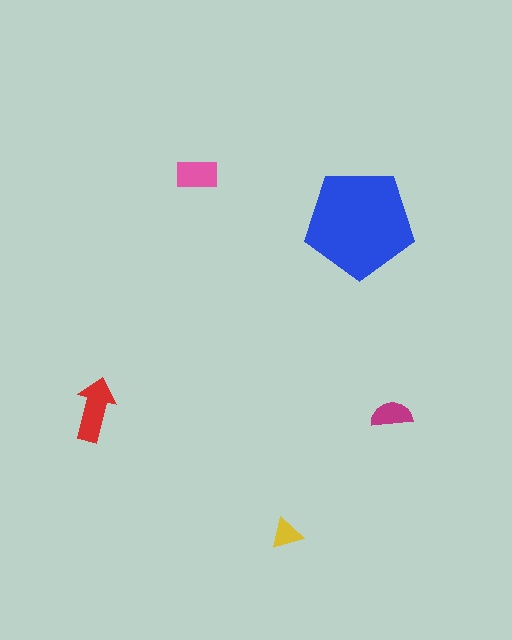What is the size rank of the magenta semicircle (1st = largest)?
4th.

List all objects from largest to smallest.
The blue pentagon, the red arrow, the pink rectangle, the magenta semicircle, the yellow triangle.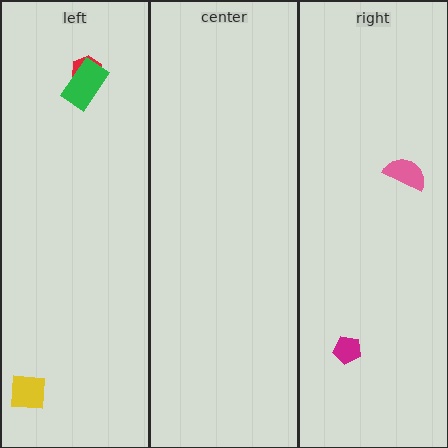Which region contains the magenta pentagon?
The right region.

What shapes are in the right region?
The magenta pentagon, the pink semicircle.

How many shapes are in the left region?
3.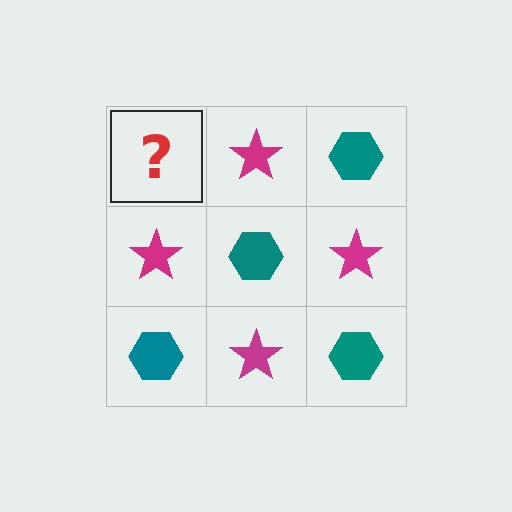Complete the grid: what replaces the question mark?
The question mark should be replaced with a teal hexagon.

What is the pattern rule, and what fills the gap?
The rule is that it alternates teal hexagon and magenta star in a checkerboard pattern. The gap should be filled with a teal hexagon.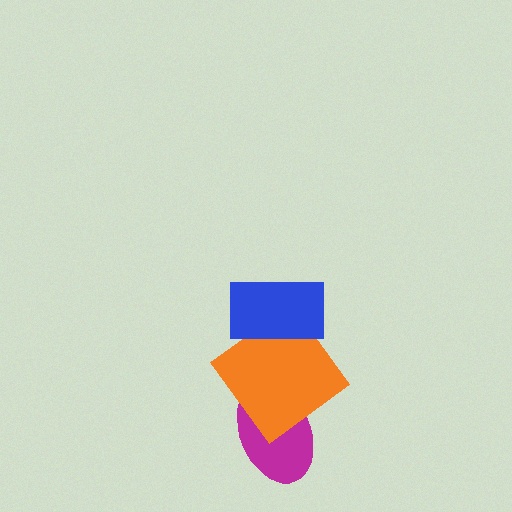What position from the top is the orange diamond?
The orange diamond is 2nd from the top.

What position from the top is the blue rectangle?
The blue rectangle is 1st from the top.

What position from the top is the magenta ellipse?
The magenta ellipse is 3rd from the top.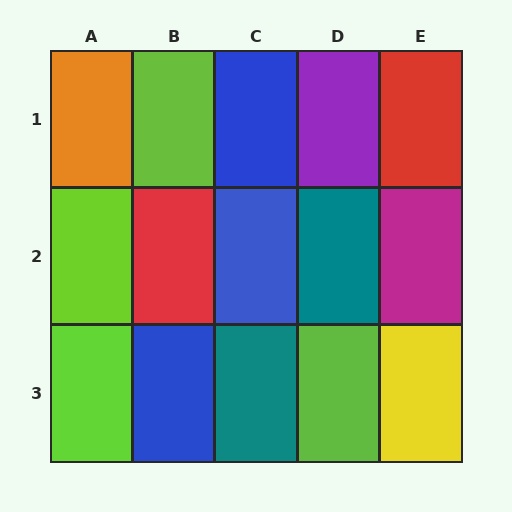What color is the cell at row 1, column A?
Orange.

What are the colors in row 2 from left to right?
Lime, red, blue, teal, magenta.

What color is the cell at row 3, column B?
Blue.